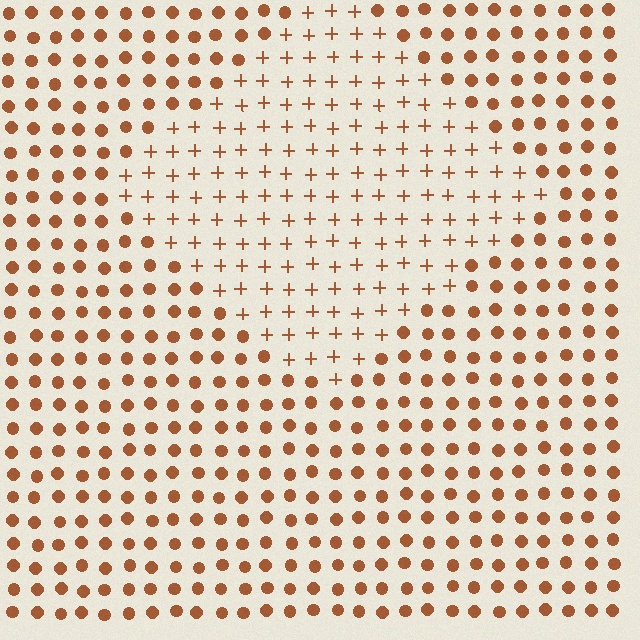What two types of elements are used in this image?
The image uses plus signs inside the diamond region and circles outside it.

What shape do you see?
I see a diamond.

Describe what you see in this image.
The image is filled with small brown elements arranged in a uniform grid. A diamond-shaped region contains plus signs, while the surrounding area contains circles. The boundary is defined purely by the change in element shape.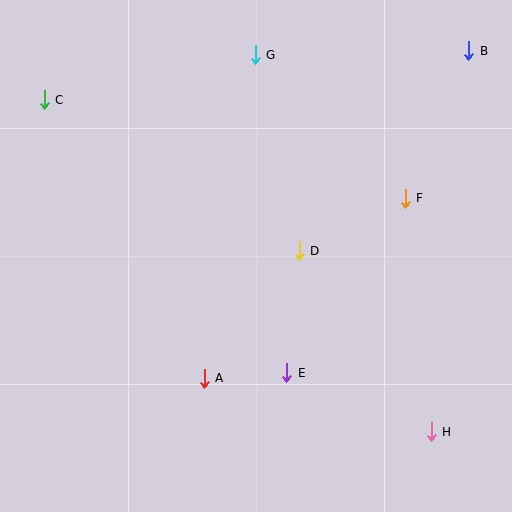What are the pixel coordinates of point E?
Point E is at (287, 373).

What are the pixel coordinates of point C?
Point C is at (44, 100).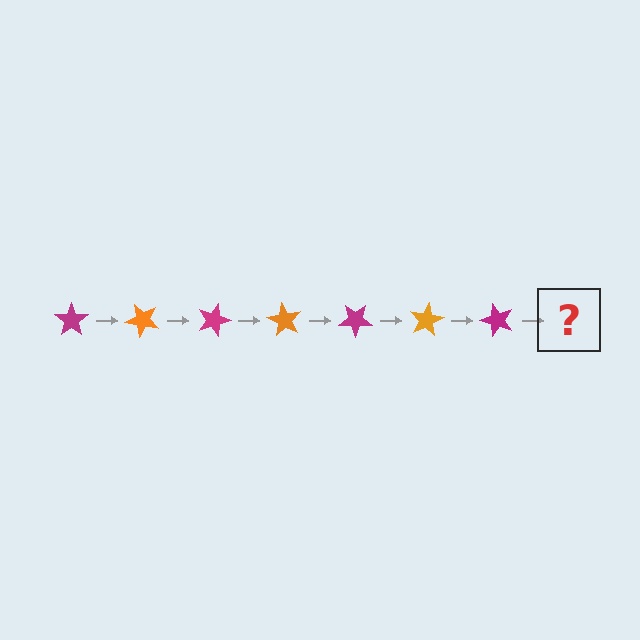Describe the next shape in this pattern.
It should be an orange star, rotated 315 degrees from the start.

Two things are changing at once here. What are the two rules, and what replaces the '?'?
The two rules are that it rotates 45 degrees each step and the color cycles through magenta and orange. The '?' should be an orange star, rotated 315 degrees from the start.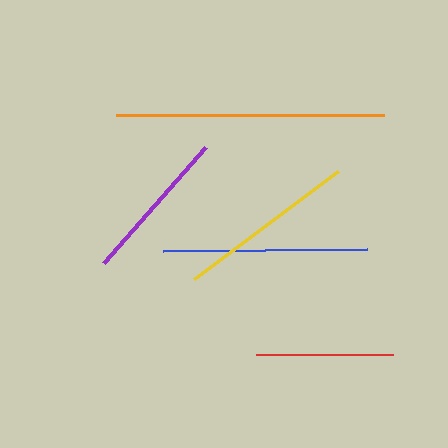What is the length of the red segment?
The red segment is approximately 137 pixels long.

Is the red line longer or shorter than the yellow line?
The yellow line is longer than the red line.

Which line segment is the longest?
The orange line is the longest at approximately 268 pixels.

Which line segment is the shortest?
The red line is the shortest at approximately 137 pixels.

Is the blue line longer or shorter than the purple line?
The blue line is longer than the purple line.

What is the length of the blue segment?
The blue segment is approximately 204 pixels long.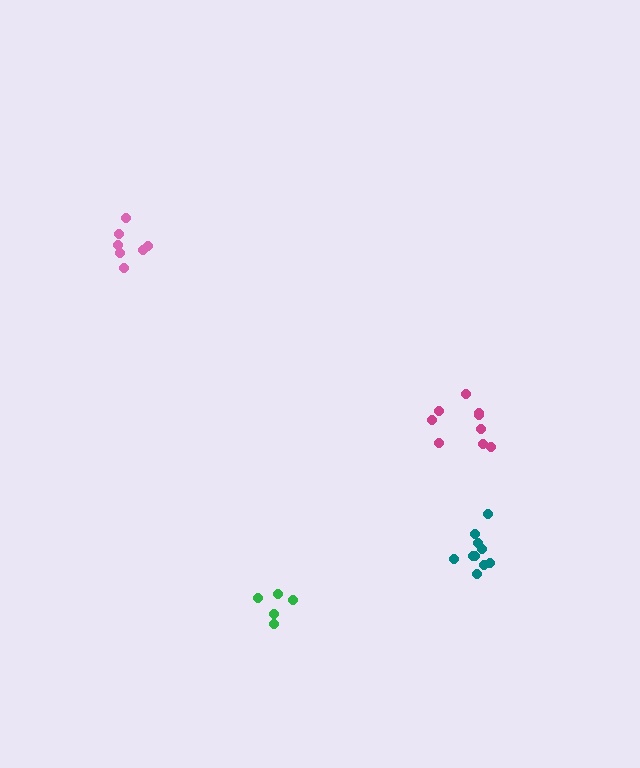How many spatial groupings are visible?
There are 4 spatial groupings.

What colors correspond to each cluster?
The clusters are colored: green, teal, pink, magenta.